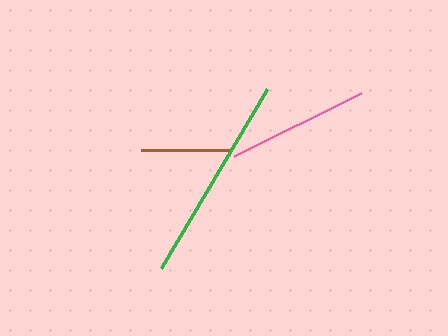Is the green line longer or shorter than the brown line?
The green line is longer than the brown line.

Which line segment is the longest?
The green line is the longest at approximately 209 pixels.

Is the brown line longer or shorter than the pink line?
The pink line is longer than the brown line.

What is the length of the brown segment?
The brown segment is approximately 88 pixels long.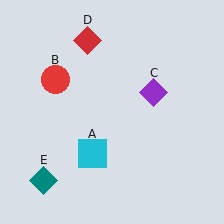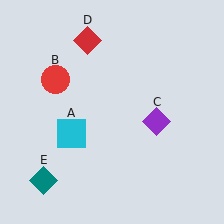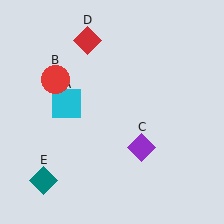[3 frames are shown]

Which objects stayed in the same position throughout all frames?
Red circle (object B) and red diamond (object D) and teal diamond (object E) remained stationary.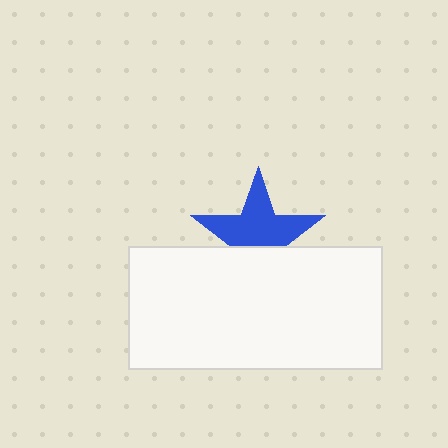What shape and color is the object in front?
The object in front is a white rectangle.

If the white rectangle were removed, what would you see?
You would see the complete blue star.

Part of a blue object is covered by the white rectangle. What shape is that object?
It is a star.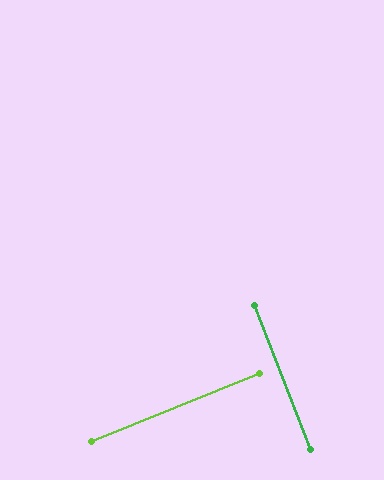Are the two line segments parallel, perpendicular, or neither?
Perpendicular — they meet at approximately 89°.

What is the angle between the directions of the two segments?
Approximately 89 degrees.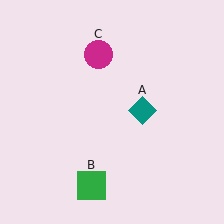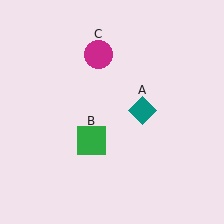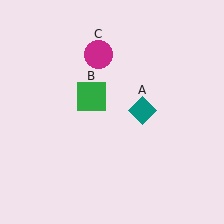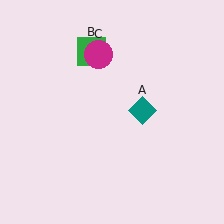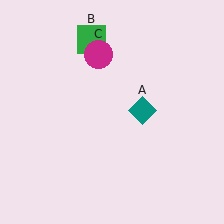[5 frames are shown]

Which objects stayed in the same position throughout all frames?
Teal diamond (object A) and magenta circle (object C) remained stationary.